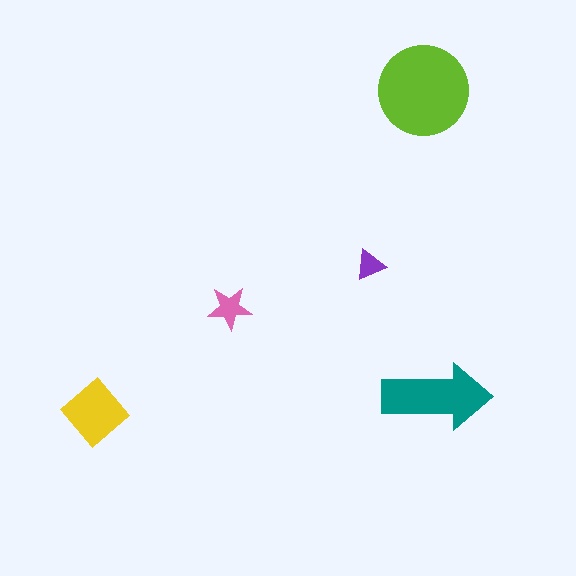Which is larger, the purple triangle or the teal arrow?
The teal arrow.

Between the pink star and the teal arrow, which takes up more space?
The teal arrow.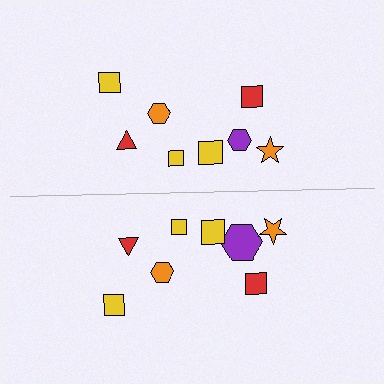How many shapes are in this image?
There are 16 shapes in this image.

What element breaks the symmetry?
The purple hexagon on the bottom side has a different size than its mirror counterpart.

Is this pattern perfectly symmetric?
No, the pattern is not perfectly symmetric. The purple hexagon on the bottom side has a different size than its mirror counterpart.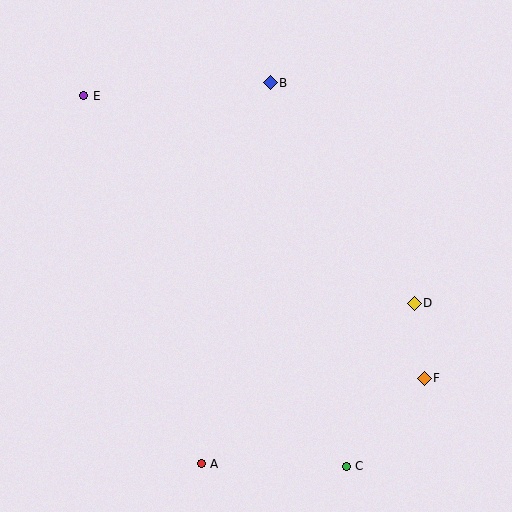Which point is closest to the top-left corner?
Point E is closest to the top-left corner.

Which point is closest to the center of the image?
Point D at (414, 303) is closest to the center.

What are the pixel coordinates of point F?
Point F is at (424, 378).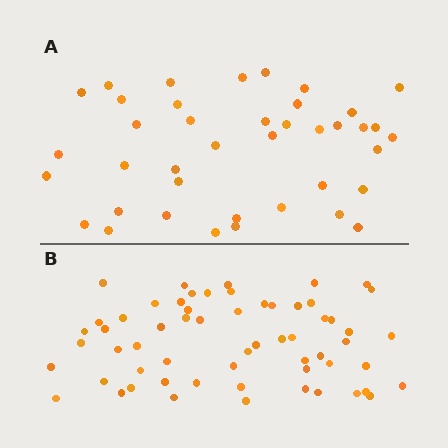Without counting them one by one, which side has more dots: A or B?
Region B (the bottom region) has more dots.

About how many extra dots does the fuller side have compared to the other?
Region B has approximately 20 more dots than region A.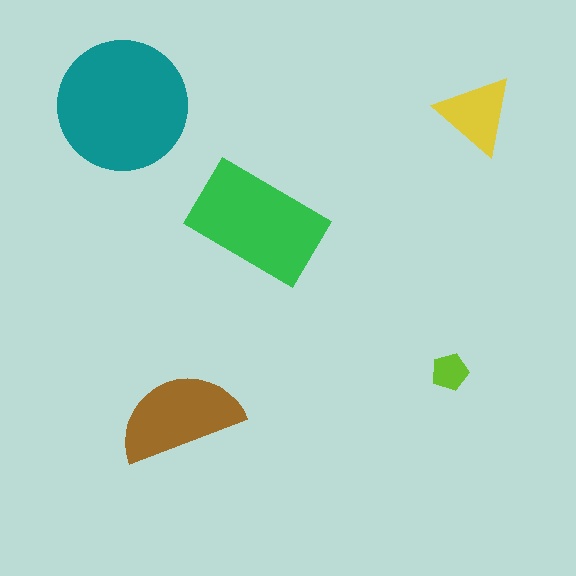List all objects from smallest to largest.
The lime pentagon, the yellow triangle, the brown semicircle, the green rectangle, the teal circle.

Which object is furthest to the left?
The teal circle is leftmost.